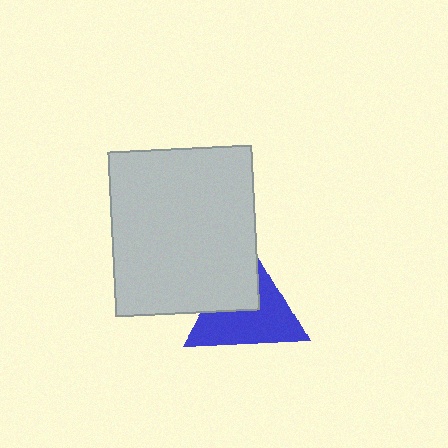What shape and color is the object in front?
The object in front is a light gray rectangle.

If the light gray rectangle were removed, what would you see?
You would see the complete blue triangle.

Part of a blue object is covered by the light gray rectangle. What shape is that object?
It is a triangle.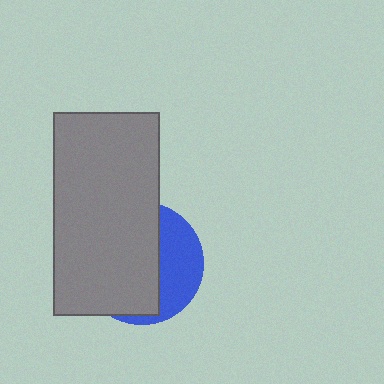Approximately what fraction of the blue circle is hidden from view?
Roughly 65% of the blue circle is hidden behind the gray rectangle.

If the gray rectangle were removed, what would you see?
You would see the complete blue circle.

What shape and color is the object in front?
The object in front is a gray rectangle.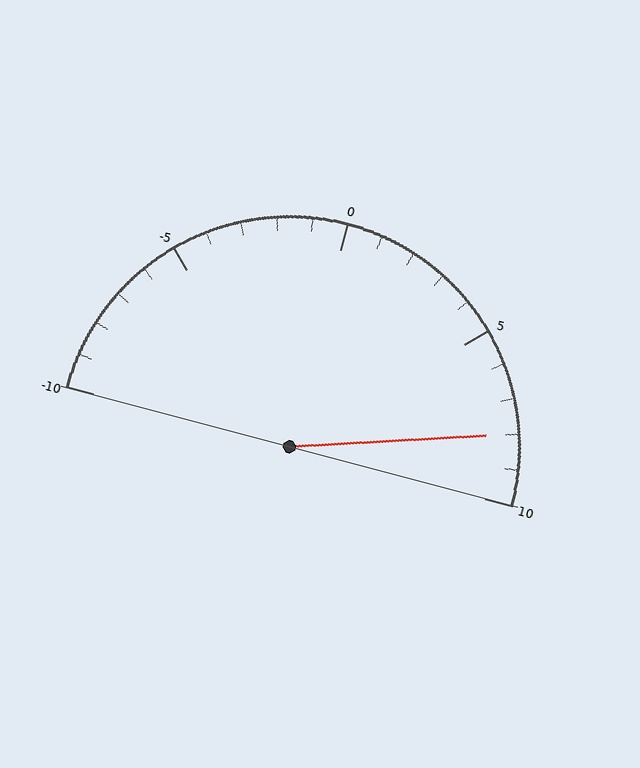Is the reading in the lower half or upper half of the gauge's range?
The reading is in the upper half of the range (-10 to 10).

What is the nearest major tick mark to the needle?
The nearest major tick mark is 10.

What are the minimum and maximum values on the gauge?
The gauge ranges from -10 to 10.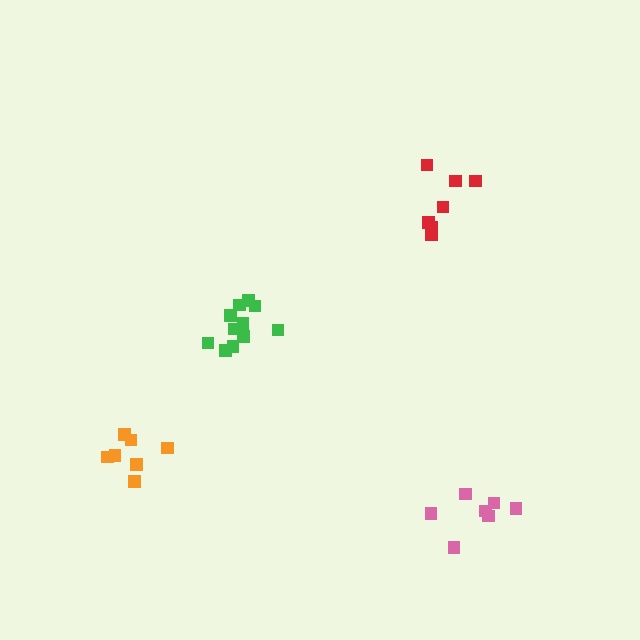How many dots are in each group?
Group 1: 7 dots, Group 2: 7 dots, Group 3: 11 dots, Group 4: 7 dots (32 total).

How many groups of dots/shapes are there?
There are 4 groups.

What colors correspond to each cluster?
The clusters are colored: red, pink, green, orange.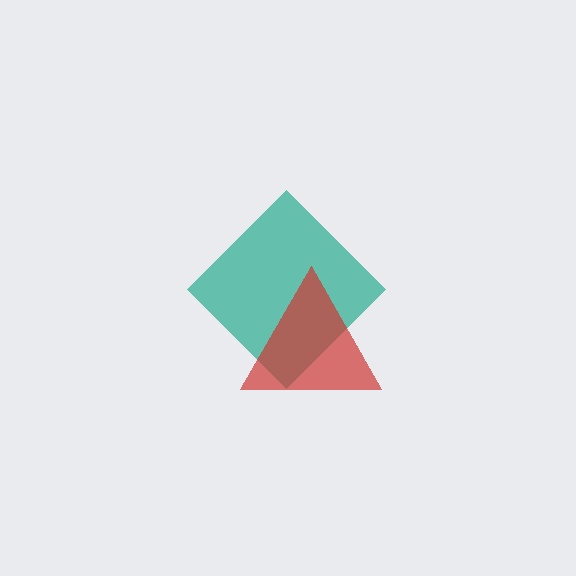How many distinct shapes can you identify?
There are 2 distinct shapes: a teal diamond, a red triangle.